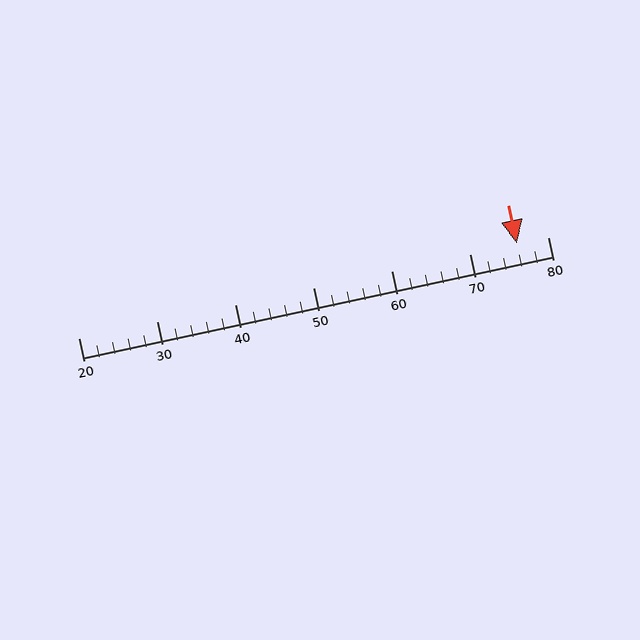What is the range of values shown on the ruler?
The ruler shows values from 20 to 80.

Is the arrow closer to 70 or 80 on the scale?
The arrow is closer to 80.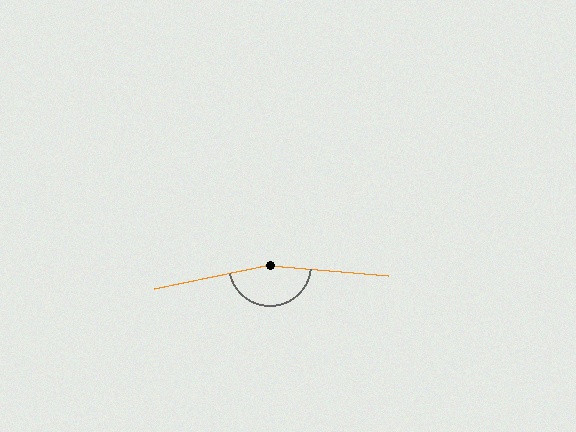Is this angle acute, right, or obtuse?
It is obtuse.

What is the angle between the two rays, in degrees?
Approximately 163 degrees.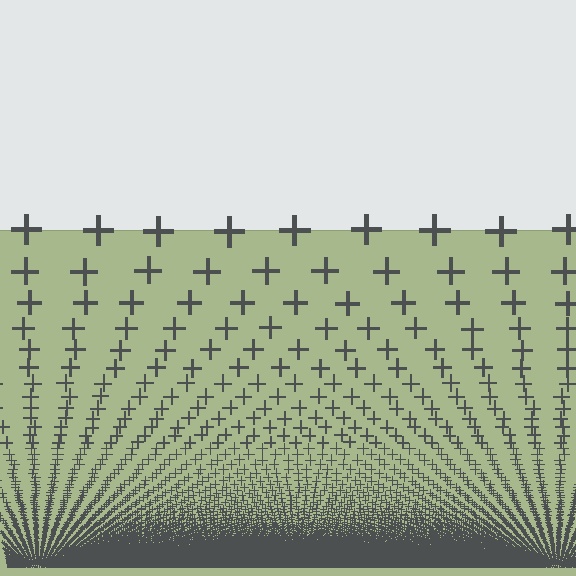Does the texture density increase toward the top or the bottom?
Density increases toward the bottom.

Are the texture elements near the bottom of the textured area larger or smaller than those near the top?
Smaller. The gradient is inverted — elements near the bottom are smaller and denser.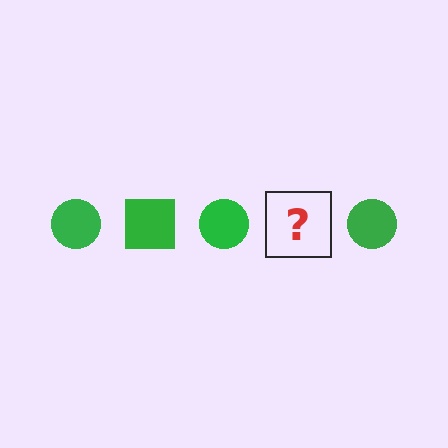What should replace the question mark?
The question mark should be replaced with a green square.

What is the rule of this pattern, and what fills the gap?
The rule is that the pattern cycles through circle, square shapes in green. The gap should be filled with a green square.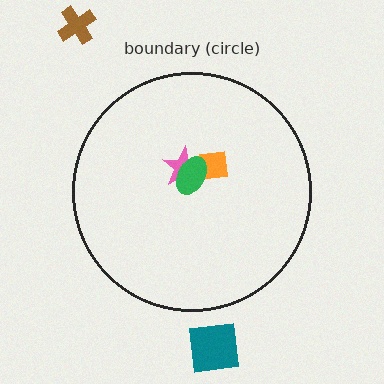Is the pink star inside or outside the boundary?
Inside.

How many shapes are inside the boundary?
3 inside, 2 outside.